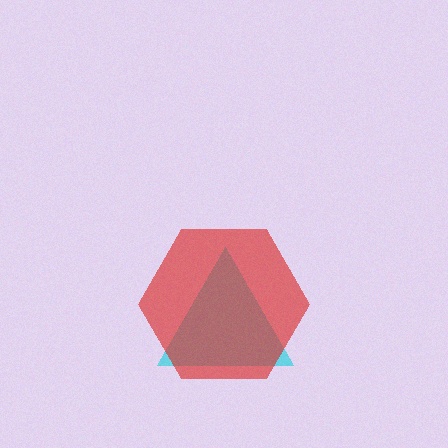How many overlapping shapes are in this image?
There are 2 overlapping shapes in the image.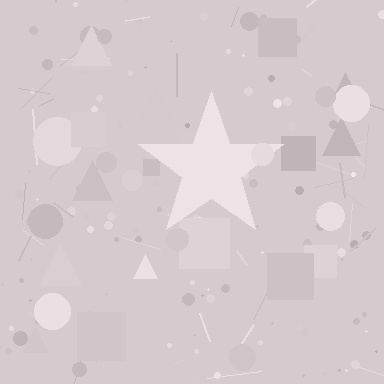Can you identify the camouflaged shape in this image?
The camouflaged shape is a star.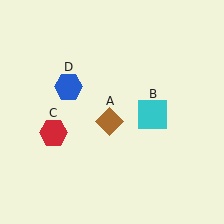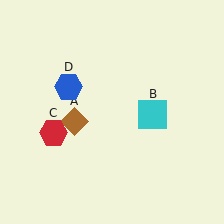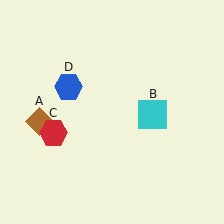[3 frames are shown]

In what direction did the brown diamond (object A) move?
The brown diamond (object A) moved left.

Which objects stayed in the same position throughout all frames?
Cyan square (object B) and red hexagon (object C) and blue hexagon (object D) remained stationary.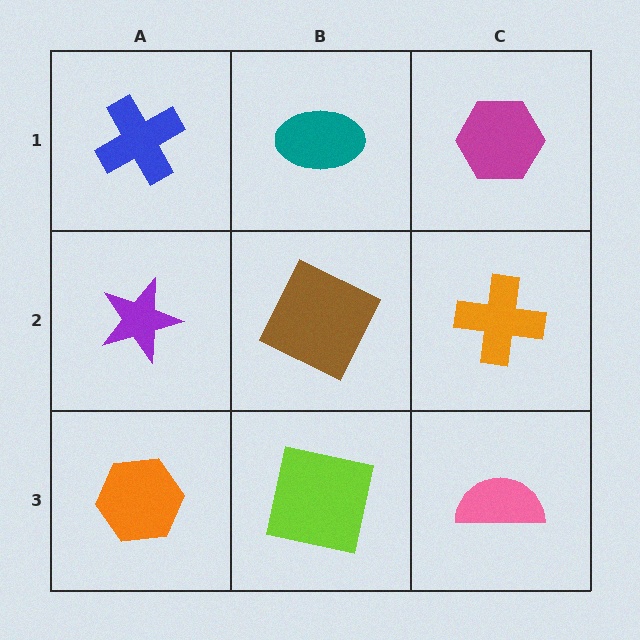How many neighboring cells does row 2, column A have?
3.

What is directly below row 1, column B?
A brown square.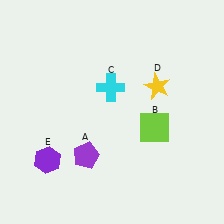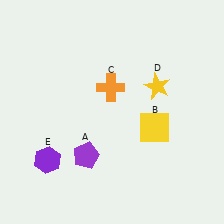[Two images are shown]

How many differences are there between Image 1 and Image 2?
There are 2 differences between the two images.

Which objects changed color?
B changed from lime to yellow. C changed from cyan to orange.